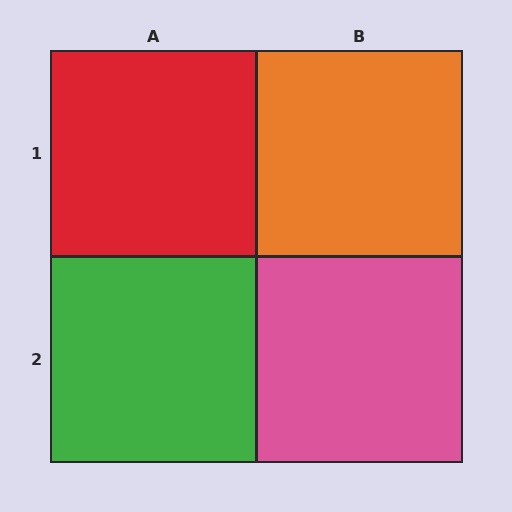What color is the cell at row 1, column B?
Orange.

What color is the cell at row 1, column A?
Red.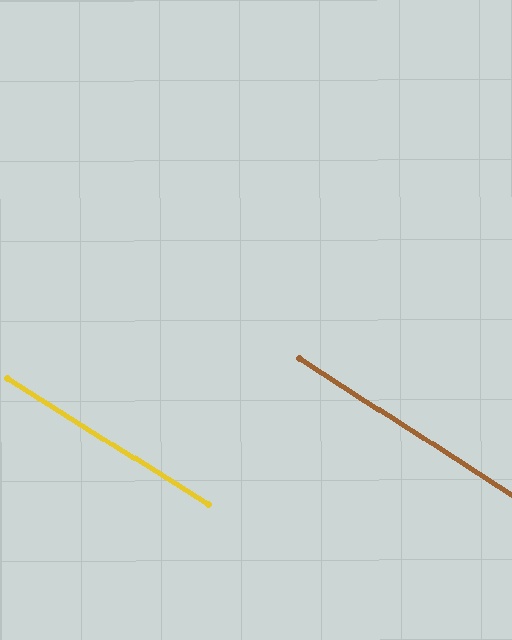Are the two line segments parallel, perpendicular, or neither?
Parallel — their directions differ by only 0.7°.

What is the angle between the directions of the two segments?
Approximately 1 degree.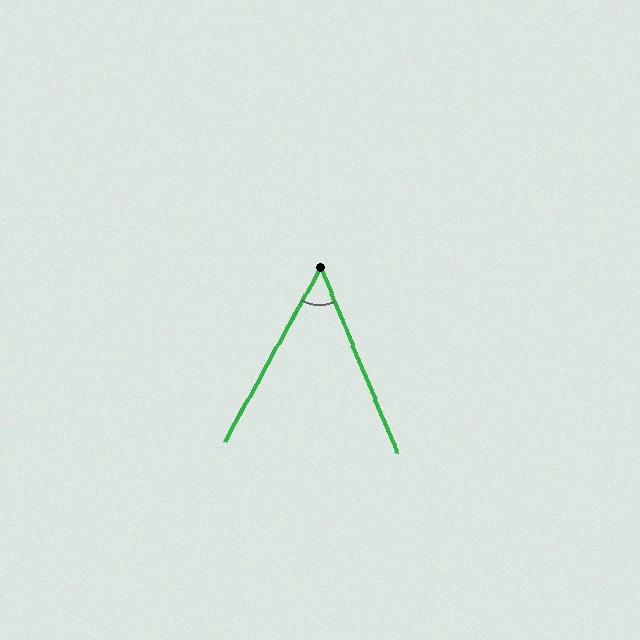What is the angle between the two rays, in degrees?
Approximately 51 degrees.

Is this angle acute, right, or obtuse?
It is acute.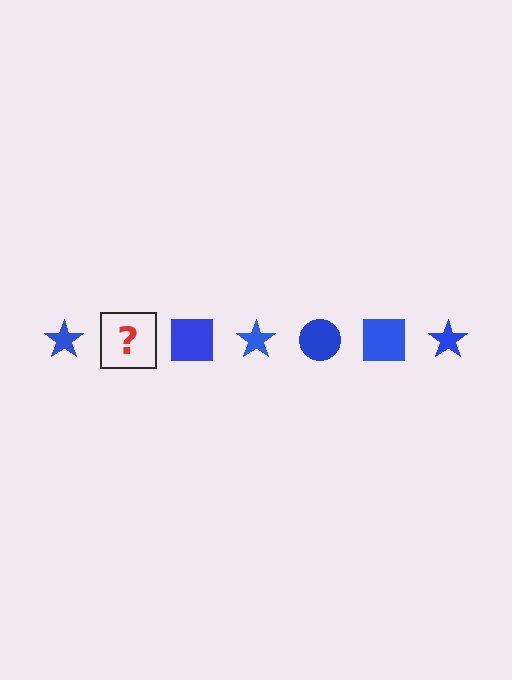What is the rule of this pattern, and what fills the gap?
The rule is that the pattern cycles through star, circle, square shapes in blue. The gap should be filled with a blue circle.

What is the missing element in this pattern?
The missing element is a blue circle.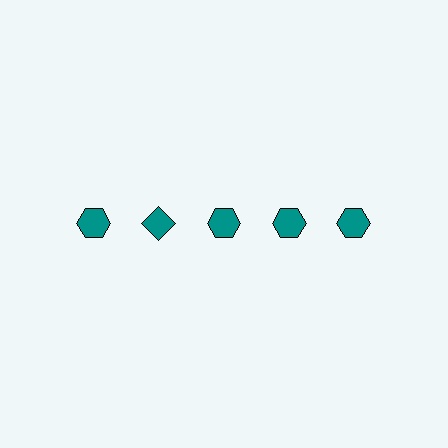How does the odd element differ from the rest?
It has a different shape: diamond instead of hexagon.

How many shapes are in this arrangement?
There are 5 shapes arranged in a grid pattern.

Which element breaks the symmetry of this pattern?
The teal diamond in the top row, second from left column breaks the symmetry. All other shapes are teal hexagons.